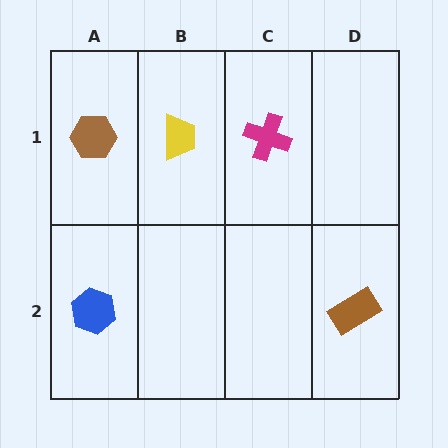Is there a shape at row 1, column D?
No, that cell is empty.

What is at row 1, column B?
A yellow trapezoid.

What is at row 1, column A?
A brown hexagon.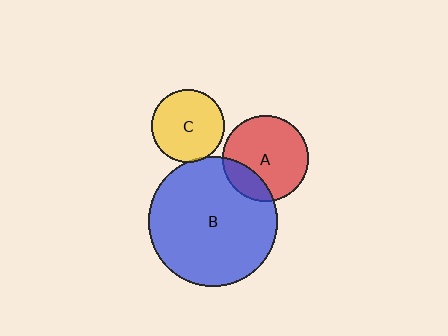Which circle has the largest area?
Circle B (blue).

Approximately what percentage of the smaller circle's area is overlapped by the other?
Approximately 5%.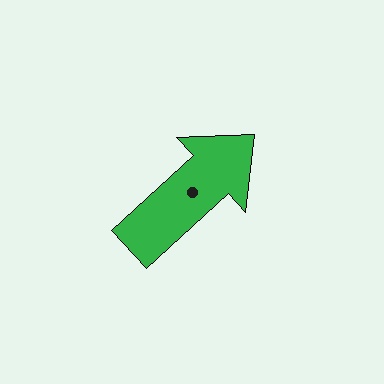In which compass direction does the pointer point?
Northeast.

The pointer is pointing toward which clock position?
Roughly 2 o'clock.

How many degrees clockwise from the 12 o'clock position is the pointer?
Approximately 47 degrees.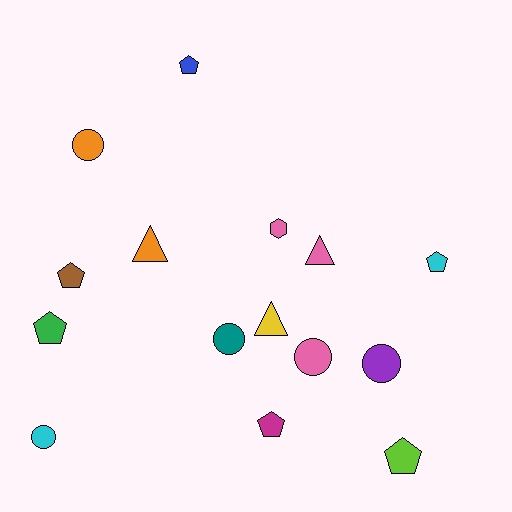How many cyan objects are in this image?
There are 2 cyan objects.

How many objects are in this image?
There are 15 objects.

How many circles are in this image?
There are 5 circles.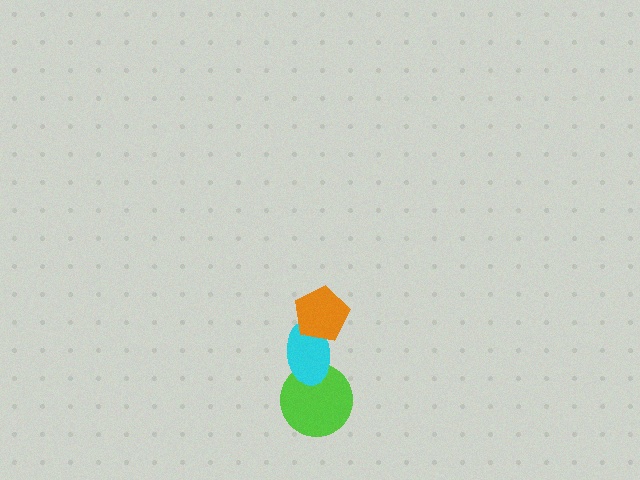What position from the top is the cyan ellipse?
The cyan ellipse is 2nd from the top.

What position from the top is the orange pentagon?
The orange pentagon is 1st from the top.